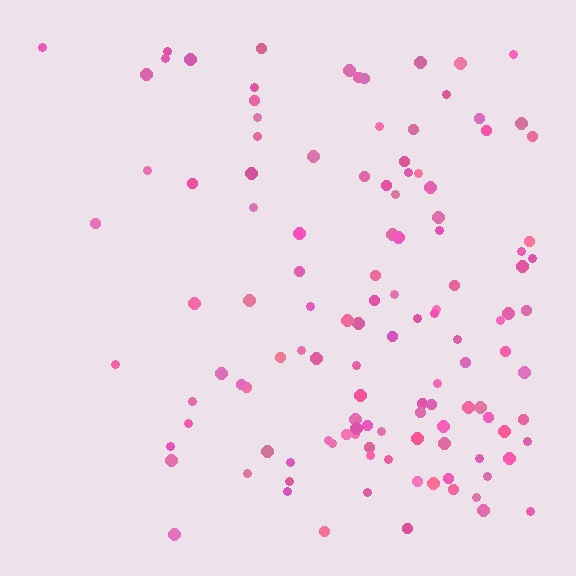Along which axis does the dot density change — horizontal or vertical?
Horizontal.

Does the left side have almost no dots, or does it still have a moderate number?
Still a moderate number, just noticeably fewer than the right.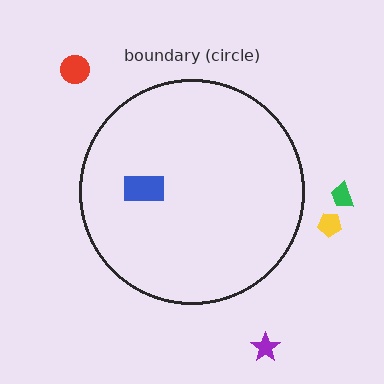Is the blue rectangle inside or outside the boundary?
Inside.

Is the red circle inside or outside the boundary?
Outside.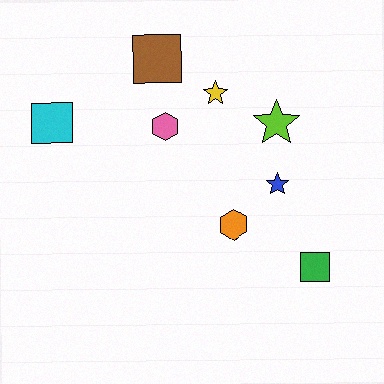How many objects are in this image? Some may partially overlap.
There are 8 objects.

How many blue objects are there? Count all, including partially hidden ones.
There is 1 blue object.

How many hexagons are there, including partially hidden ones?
There are 2 hexagons.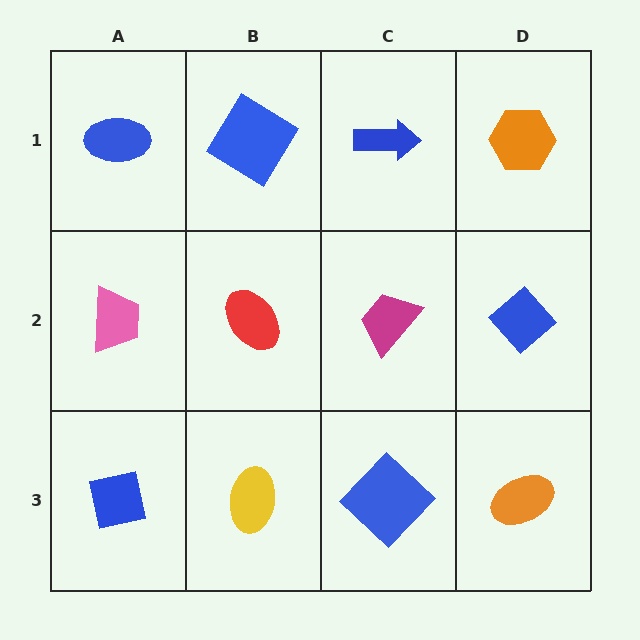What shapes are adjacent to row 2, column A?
A blue ellipse (row 1, column A), a blue square (row 3, column A), a red ellipse (row 2, column B).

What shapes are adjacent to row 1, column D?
A blue diamond (row 2, column D), a blue arrow (row 1, column C).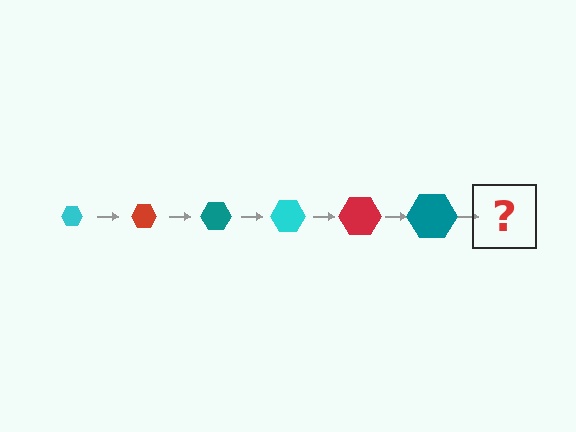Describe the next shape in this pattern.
It should be a cyan hexagon, larger than the previous one.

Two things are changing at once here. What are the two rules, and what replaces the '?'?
The two rules are that the hexagon grows larger each step and the color cycles through cyan, red, and teal. The '?' should be a cyan hexagon, larger than the previous one.